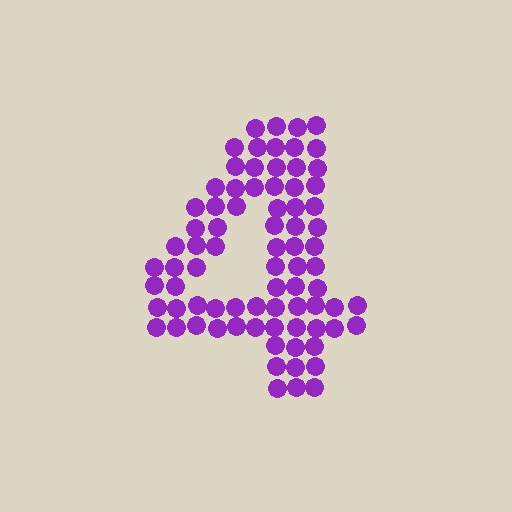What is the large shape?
The large shape is the digit 4.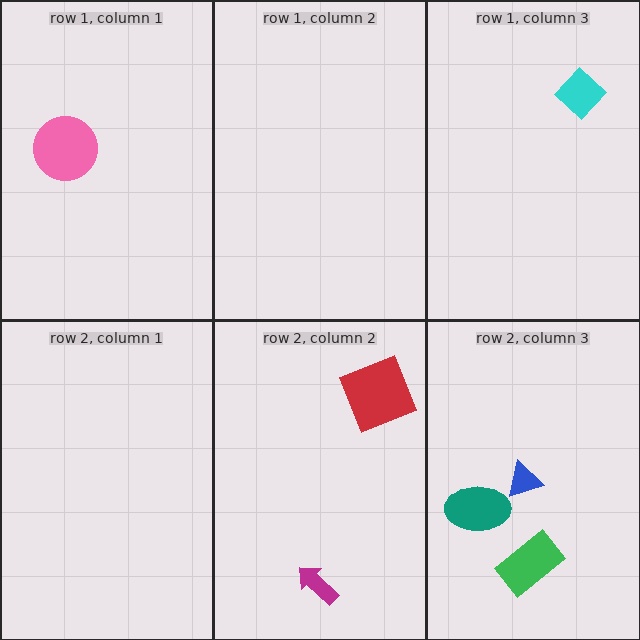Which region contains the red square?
The row 2, column 2 region.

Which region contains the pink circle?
The row 1, column 1 region.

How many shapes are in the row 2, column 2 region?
2.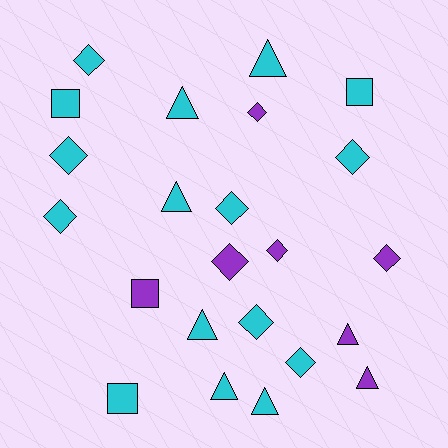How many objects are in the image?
There are 23 objects.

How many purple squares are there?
There is 1 purple square.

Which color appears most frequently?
Cyan, with 16 objects.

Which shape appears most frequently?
Diamond, with 11 objects.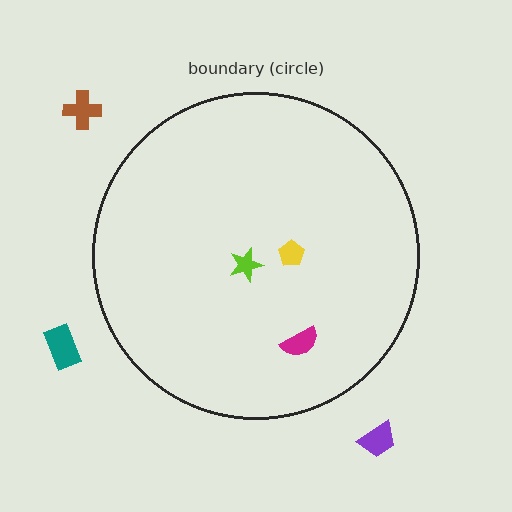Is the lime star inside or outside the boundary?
Inside.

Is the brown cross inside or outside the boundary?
Outside.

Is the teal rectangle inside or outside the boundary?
Outside.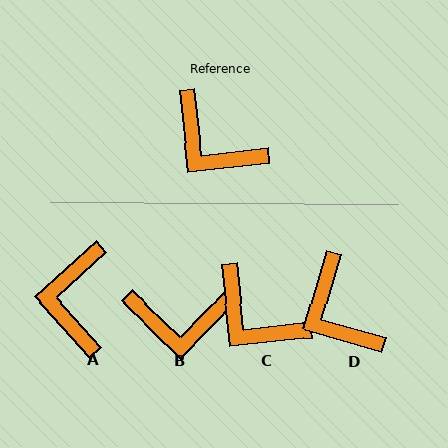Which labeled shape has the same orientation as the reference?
C.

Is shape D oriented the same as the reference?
No, it is off by about 23 degrees.